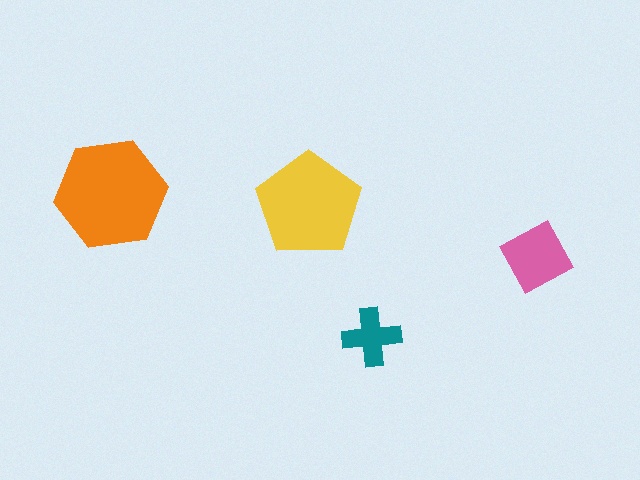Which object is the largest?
The orange hexagon.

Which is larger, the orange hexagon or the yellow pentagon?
The orange hexagon.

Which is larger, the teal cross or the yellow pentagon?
The yellow pentagon.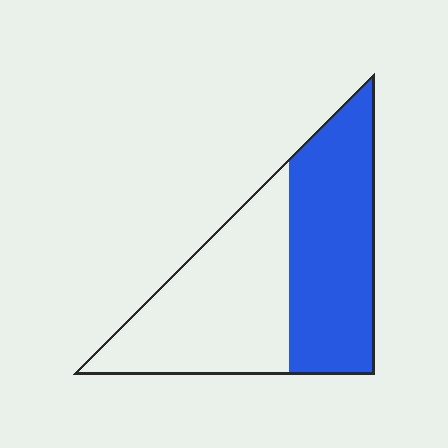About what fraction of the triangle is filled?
About one half (1/2).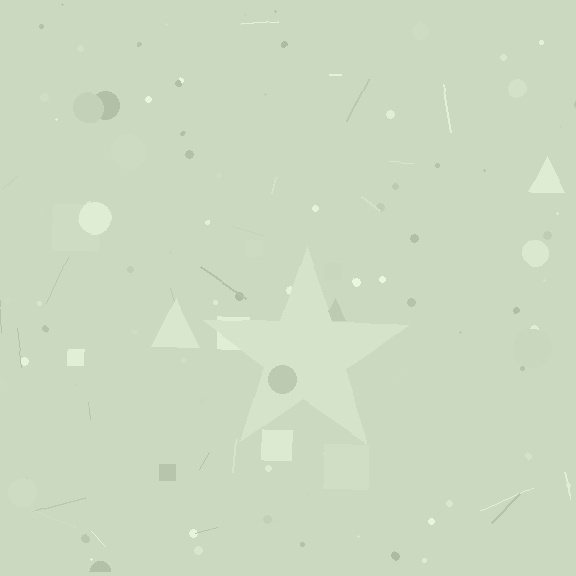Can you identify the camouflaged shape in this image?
The camouflaged shape is a star.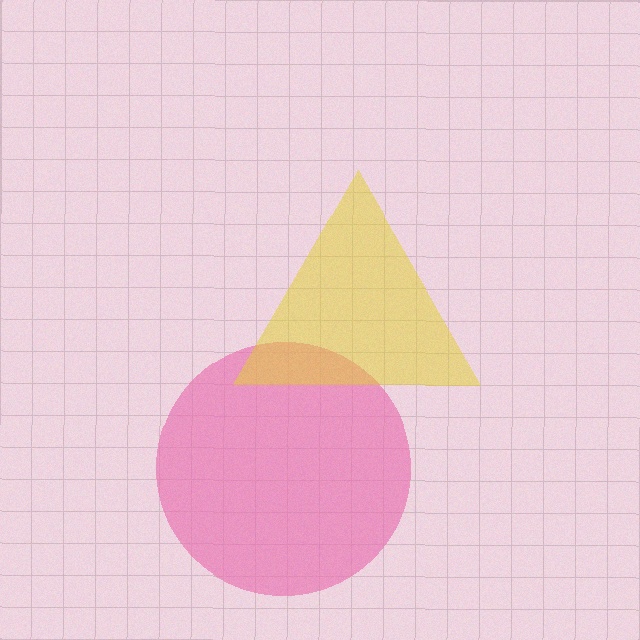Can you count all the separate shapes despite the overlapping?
Yes, there are 2 separate shapes.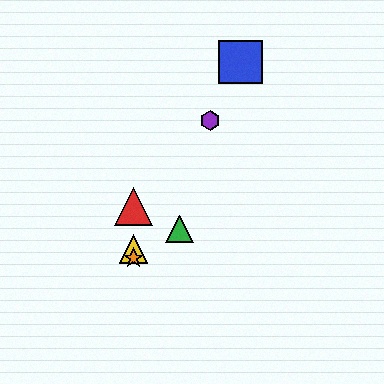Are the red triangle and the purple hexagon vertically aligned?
No, the red triangle is at x≈134 and the purple hexagon is at x≈210.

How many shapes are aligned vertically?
3 shapes (the red triangle, the yellow triangle, the orange star) are aligned vertically.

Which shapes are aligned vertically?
The red triangle, the yellow triangle, the orange star are aligned vertically.